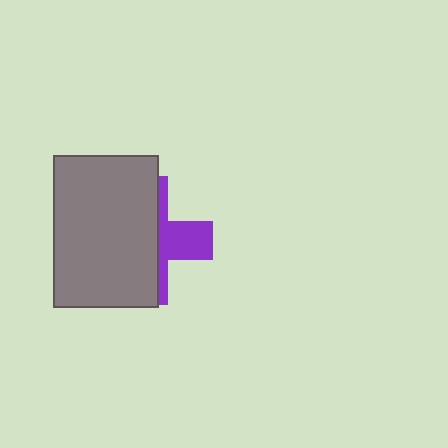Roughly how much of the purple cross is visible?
A small part of it is visible (roughly 33%).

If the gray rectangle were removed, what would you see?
You would see the complete purple cross.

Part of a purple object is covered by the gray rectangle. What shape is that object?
It is a cross.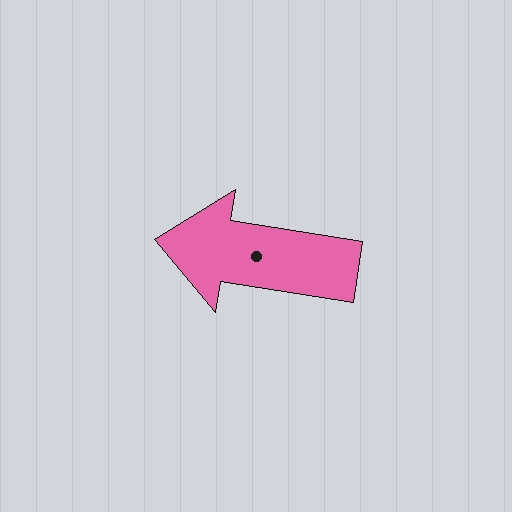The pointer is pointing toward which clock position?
Roughly 9 o'clock.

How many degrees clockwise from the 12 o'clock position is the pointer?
Approximately 279 degrees.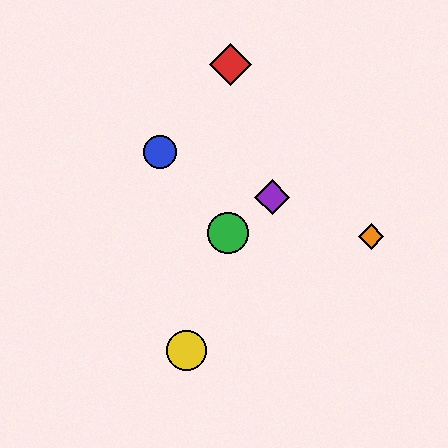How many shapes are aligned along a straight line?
3 shapes (the blue circle, the purple diamond, the orange diamond) are aligned along a straight line.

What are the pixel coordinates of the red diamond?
The red diamond is at (231, 65).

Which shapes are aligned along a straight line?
The blue circle, the purple diamond, the orange diamond are aligned along a straight line.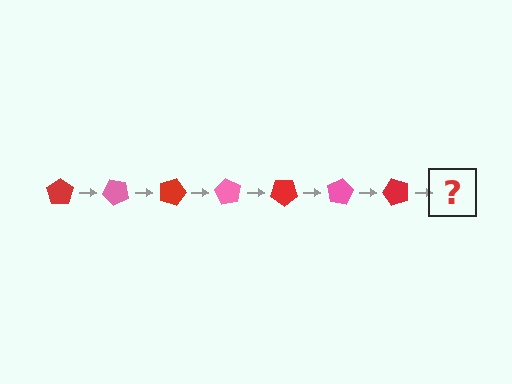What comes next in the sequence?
The next element should be a pink pentagon, rotated 315 degrees from the start.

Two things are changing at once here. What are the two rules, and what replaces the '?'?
The two rules are that it rotates 45 degrees each step and the color cycles through red and pink. The '?' should be a pink pentagon, rotated 315 degrees from the start.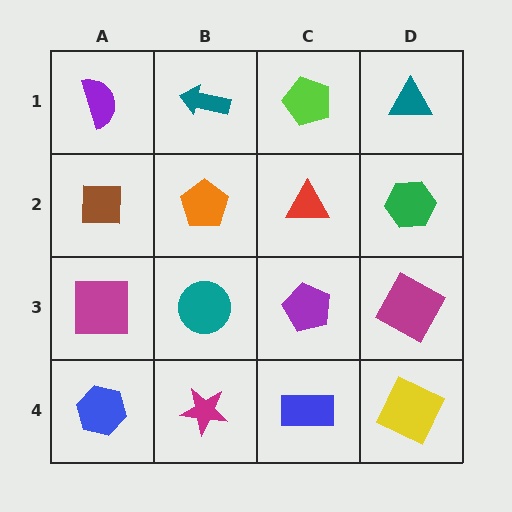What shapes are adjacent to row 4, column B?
A teal circle (row 3, column B), a blue hexagon (row 4, column A), a blue rectangle (row 4, column C).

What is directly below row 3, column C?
A blue rectangle.